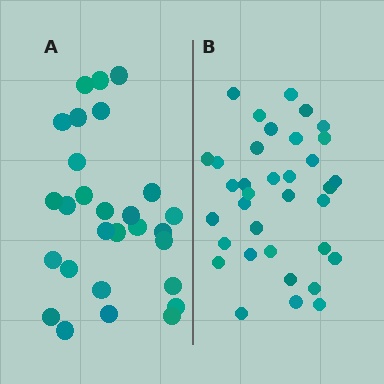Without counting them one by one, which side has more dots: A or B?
Region B (the right region) has more dots.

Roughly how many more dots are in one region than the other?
Region B has roughly 8 or so more dots than region A.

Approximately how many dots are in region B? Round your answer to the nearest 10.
About 40 dots. (The exact count is 35, which rounds to 40.)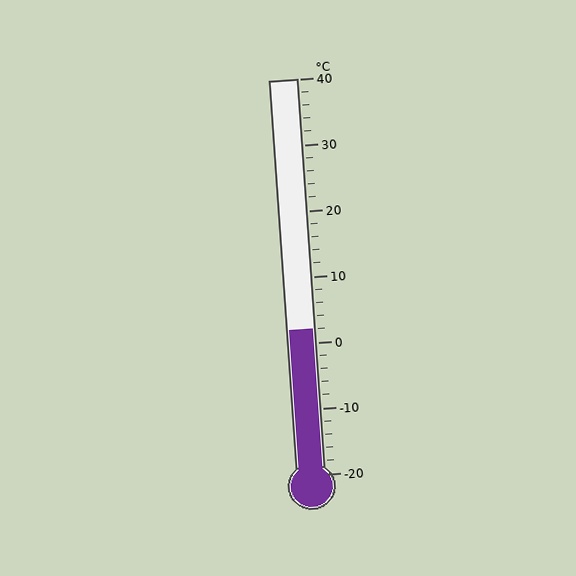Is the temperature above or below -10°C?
The temperature is above -10°C.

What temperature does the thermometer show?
The thermometer shows approximately 2°C.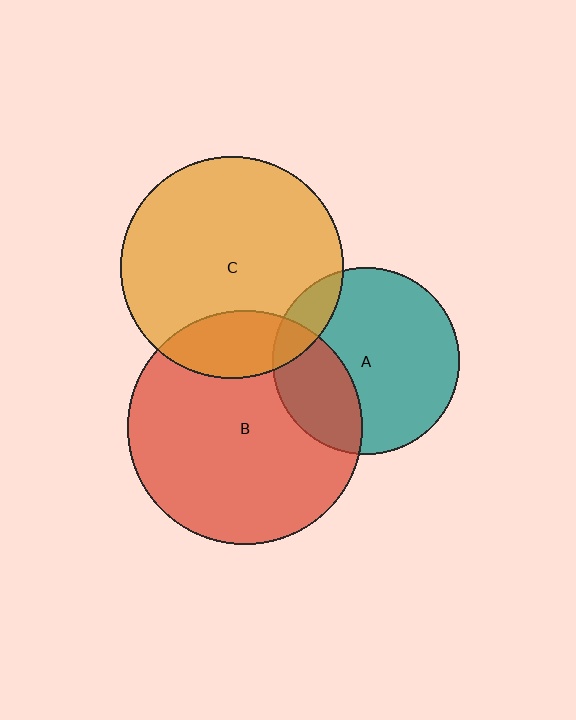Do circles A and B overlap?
Yes.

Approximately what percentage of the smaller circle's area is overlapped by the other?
Approximately 30%.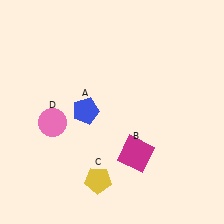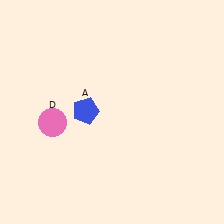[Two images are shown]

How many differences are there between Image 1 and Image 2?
There are 2 differences between the two images.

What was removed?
The yellow pentagon (C), the magenta square (B) were removed in Image 2.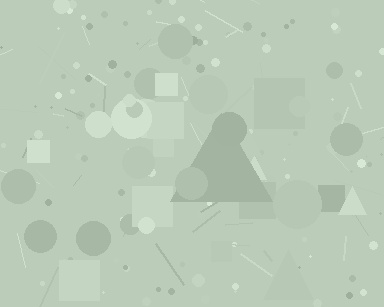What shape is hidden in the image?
A triangle is hidden in the image.